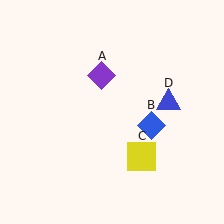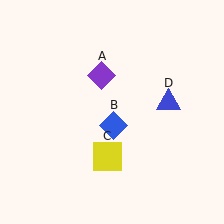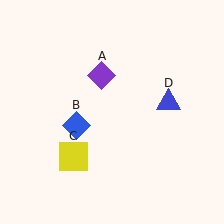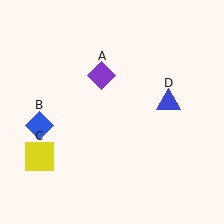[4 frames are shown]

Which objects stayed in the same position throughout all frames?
Purple diamond (object A) and blue triangle (object D) remained stationary.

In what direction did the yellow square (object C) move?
The yellow square (object C) moved left.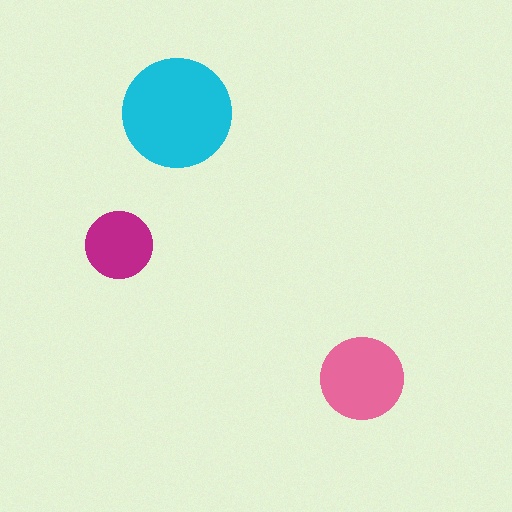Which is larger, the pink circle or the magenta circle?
The pink one.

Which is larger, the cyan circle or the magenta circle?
The cyan one.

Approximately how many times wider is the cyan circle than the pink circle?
About 1.5 times wider.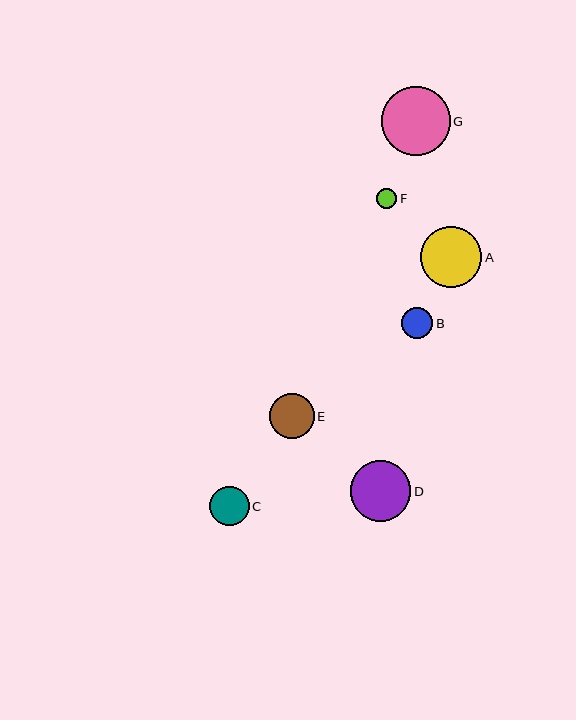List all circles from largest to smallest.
From largest to smallest: G, A, D, E, C, B, F.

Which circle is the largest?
Circle G is the largest with a size of approximately 69 pixels.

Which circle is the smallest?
Circle F is the smallest with a size of approximately 20 pixels.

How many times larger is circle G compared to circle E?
Circle G is approximately 1.6 times the size of circle E.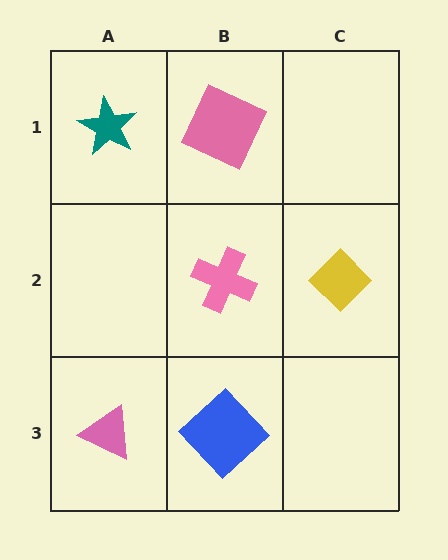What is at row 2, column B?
A pink cross.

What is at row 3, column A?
A pink triangle.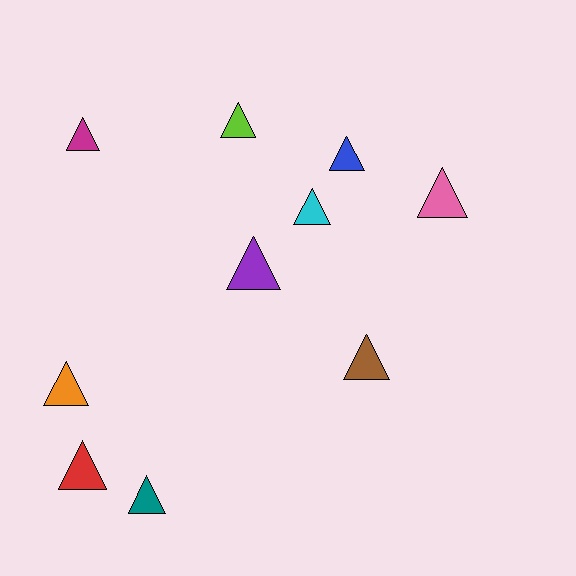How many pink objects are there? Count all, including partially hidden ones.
There is 1 pink object.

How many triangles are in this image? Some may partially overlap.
There are 10 triangles.